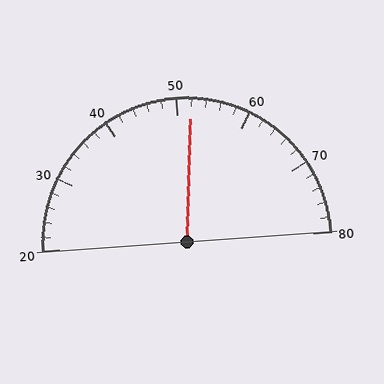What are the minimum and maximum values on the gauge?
The gauge ranges from 20 to 80.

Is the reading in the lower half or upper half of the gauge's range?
The reading is in the upper half of the range (20 to 80).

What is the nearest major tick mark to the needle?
The nearest major tick mark is 50.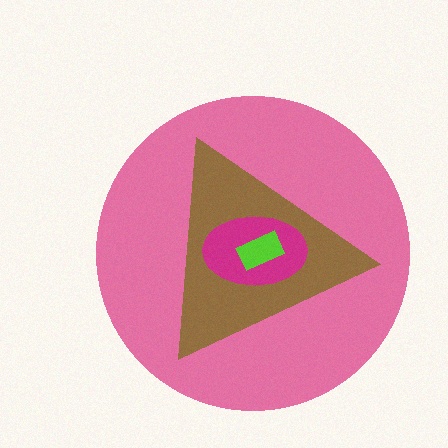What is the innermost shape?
The lime rectangle.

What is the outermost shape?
The pink circle.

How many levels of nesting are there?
4.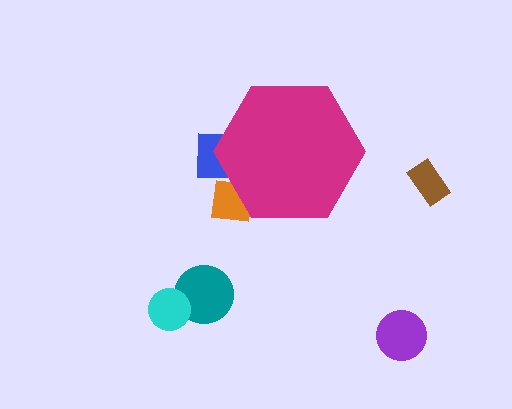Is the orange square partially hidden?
Yes, the orange square is partially hidden behind the magenta hexagon.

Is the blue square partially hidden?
Yes, the blue square is partially hidden behind the magenta hexagon.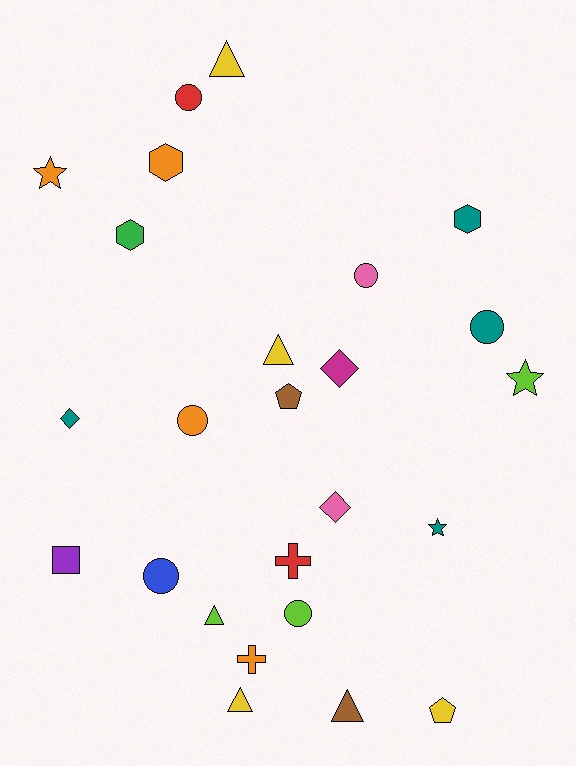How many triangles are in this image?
There are 5 triangles.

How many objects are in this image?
There are 25 objects.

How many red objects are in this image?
There are 2 red objects.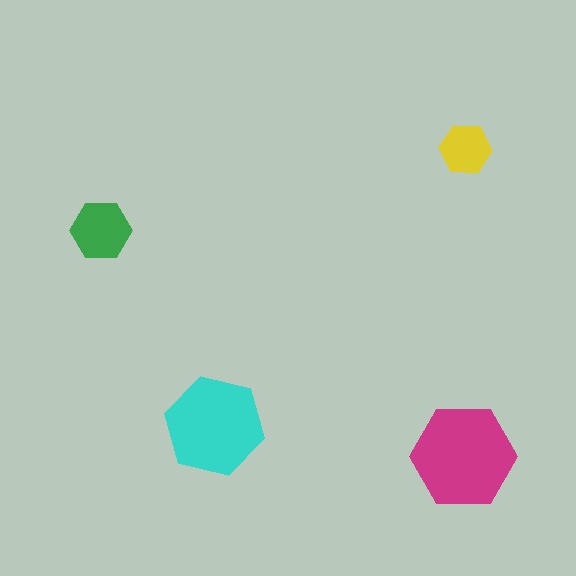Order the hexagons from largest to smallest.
the magenta one, the cyan one, the green one, the yellow one.